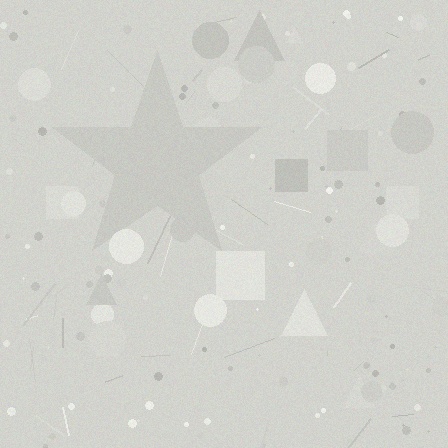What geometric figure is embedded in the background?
A star is embedded in the background.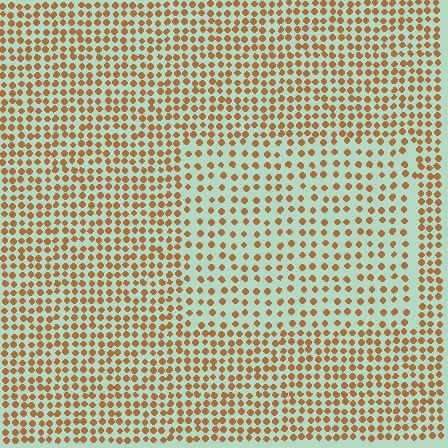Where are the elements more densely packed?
The elements are more densely packed outside the rectangle boundary.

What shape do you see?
I see a rectangle.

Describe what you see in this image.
The image contains small brown elements arranged at two different densities. A rectangle-shaped region is visible where the elements are less densely packed than the surrounding area.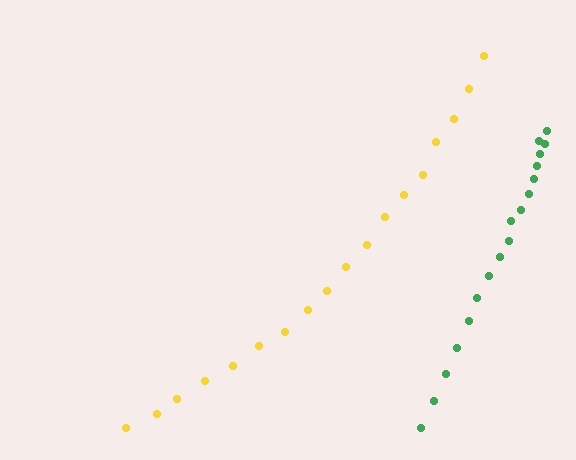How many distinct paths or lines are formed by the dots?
There are 2 distinct paths.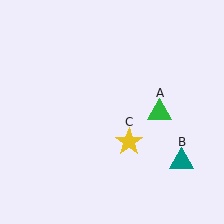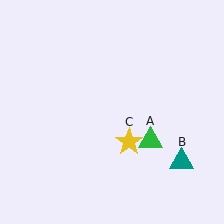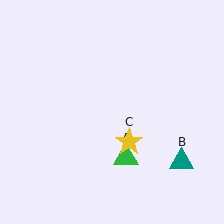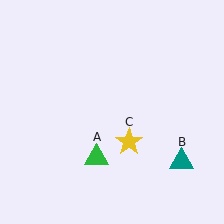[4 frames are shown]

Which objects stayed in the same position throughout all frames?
Teal triangle (object B) and yellow star (object C) remained stationary.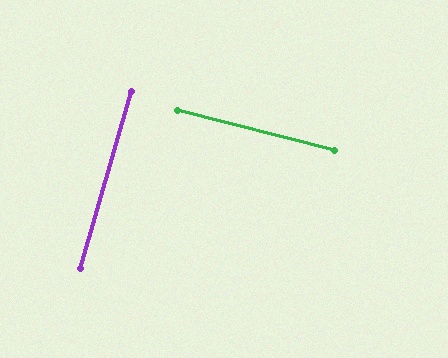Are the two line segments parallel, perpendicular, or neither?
Perpendicular — they meet at approximately 88°.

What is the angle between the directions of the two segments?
Approximately 88 degrees.